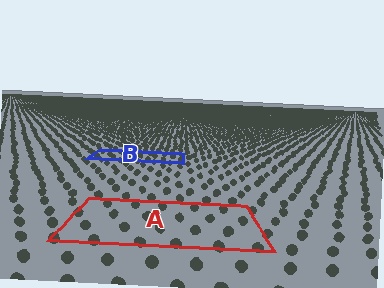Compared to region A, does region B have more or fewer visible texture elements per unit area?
Region B has more texture elements per unit area — they are packed more densely because it is farther away.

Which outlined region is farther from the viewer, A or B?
Region B is farther from the viewer — the texture elements inside it appear smaller and more densely packed.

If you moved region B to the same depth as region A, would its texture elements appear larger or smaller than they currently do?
They would appear larger. At a closer depth, the same texture elements are projected at a bigger on-screen size.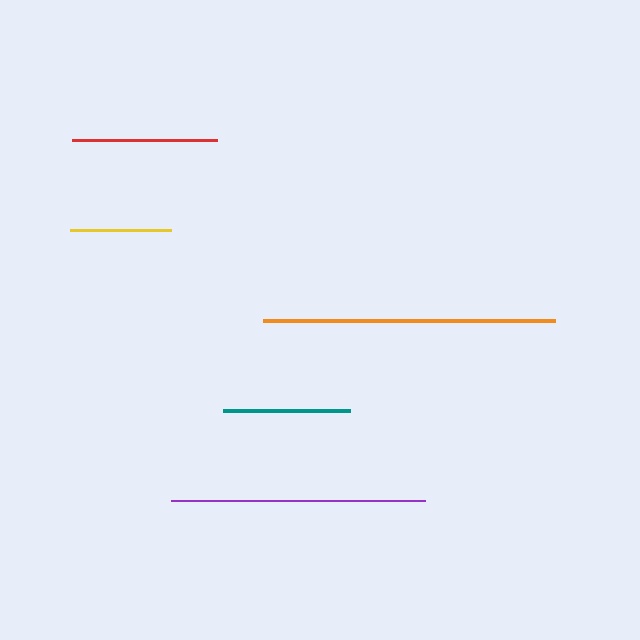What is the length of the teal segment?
The teal segment is approximately 127 pixels long.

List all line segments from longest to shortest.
From longest to shortest: orange, purple, red, teal, yellow.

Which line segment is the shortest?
The yellow line is the shortest at approximately 101 pixels.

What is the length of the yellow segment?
The yellow segment is approximately 101 pixels long.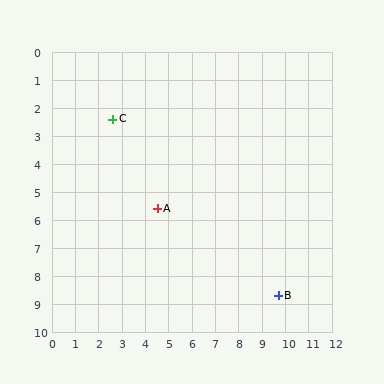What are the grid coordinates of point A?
Point A is at approximately (4.5, 5.6).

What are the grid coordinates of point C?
Point C is at approximately (2.6, 2.4).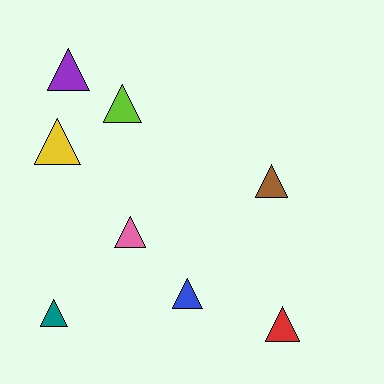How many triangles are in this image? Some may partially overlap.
There are 8 triangles.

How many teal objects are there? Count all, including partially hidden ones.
There is 1 teal object.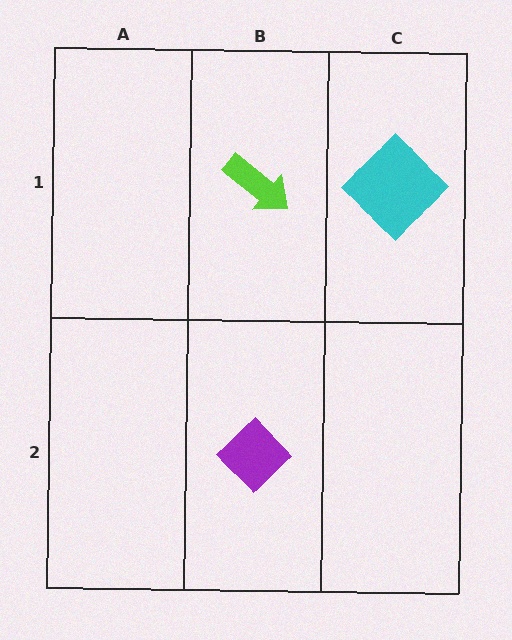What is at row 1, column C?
A cyan diamond.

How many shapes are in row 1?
2 shapes.